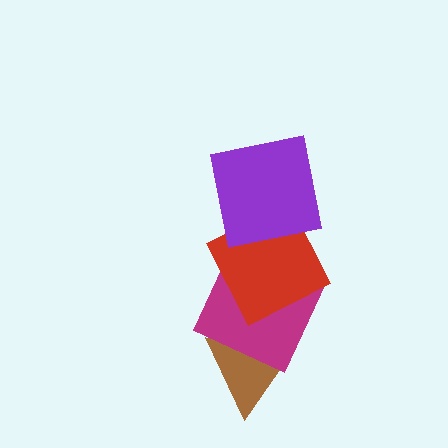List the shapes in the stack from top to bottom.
From top to bottom: the purple square, the red square, the magenta square, the brown triangle.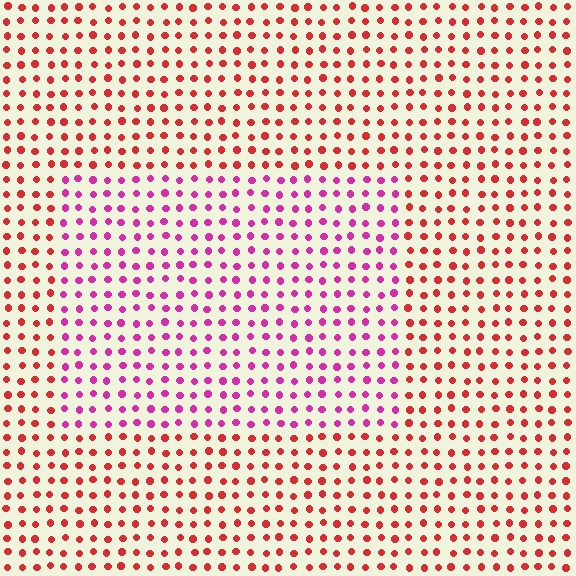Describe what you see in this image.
The image is filled with small red elements in a uniform arrangement. A rectangle-shaped region is visible where the elements are tinted to a slightly different hue, forming a subtle color boundary.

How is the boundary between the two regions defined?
The boundary is defined purely by a slight shift in hue (about 42 degrees). Spacing, size, and orientation are identical on both sides.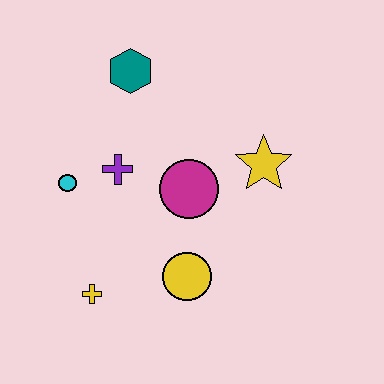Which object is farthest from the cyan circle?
The yellow star is farthest from the cyan circle.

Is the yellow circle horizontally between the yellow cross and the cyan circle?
No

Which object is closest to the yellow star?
The magenta circle is closest to the yellow star.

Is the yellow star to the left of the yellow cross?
No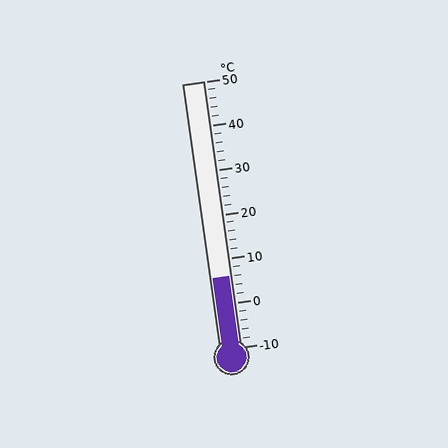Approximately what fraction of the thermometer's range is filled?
The thermometer is filled to approximately 25% of its range.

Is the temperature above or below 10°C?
The temperature is below 10°C.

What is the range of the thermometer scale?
The thermometer scale ranges from -10°C to 50°C.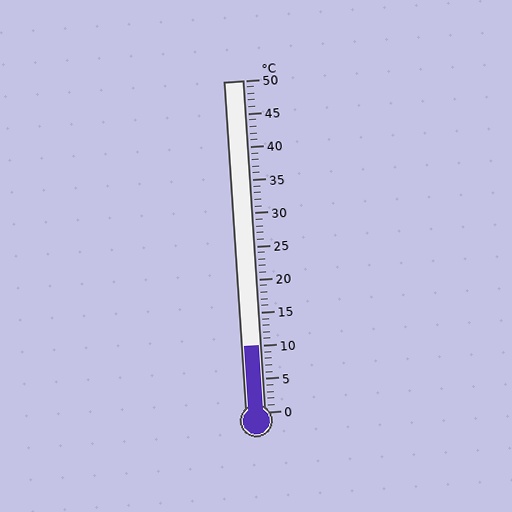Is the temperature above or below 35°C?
The temperature is below 35°C.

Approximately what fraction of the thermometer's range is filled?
The thermometer is filled to approximately 20% of its range.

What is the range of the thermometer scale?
The thermometer scale ranges from 0°C to 50°C.